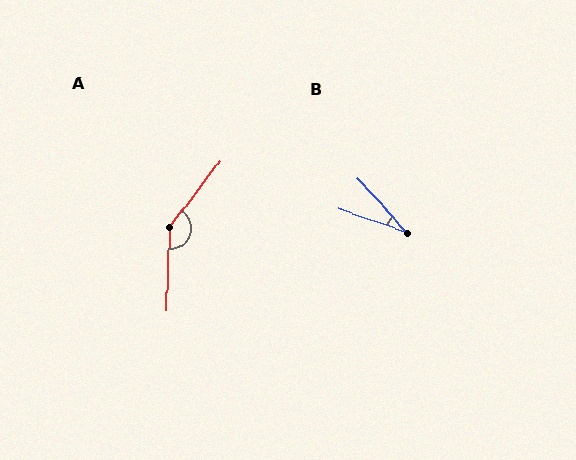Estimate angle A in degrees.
Approximately 145 degrees.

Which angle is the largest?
A, at approximately 145 degrees.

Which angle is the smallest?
B, at approximately 28 degrees.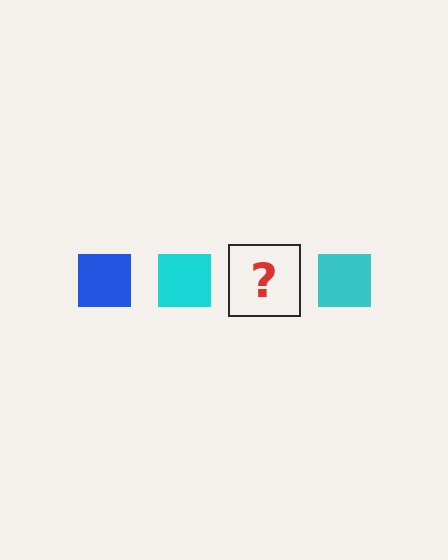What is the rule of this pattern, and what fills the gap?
The rule is that the pattern cycles through blue, cyan squares. The gap should be filled with a blue square.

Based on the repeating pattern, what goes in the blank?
The blank should be a blue square.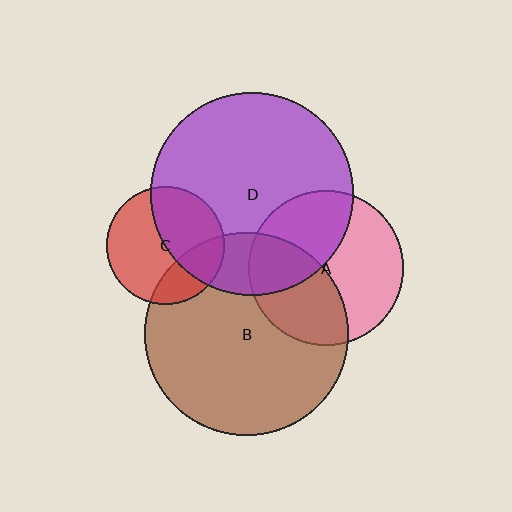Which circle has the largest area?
Circle B (brown).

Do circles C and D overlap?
Yes.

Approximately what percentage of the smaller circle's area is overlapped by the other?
Approximately 45%.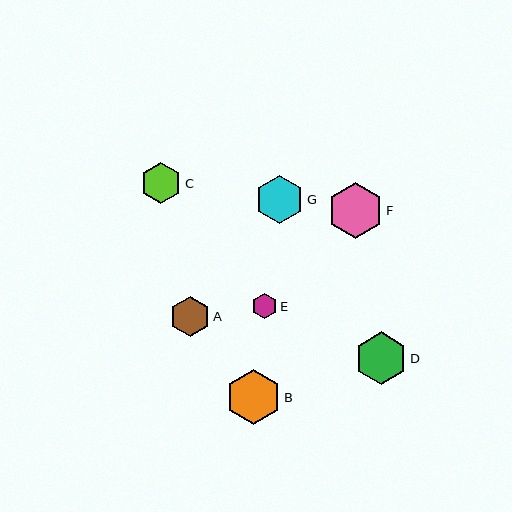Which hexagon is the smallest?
Hexagon E is the smallest with a size of approximately 26 pixels.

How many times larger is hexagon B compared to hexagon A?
Hexagon B is approximately 1.4 times the size of hexagon A.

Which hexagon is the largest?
Hexagon F is the largest with a size of approximately 56 pixels.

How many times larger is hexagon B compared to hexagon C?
Hexagon B is approximately 1.3 times the size of hexagon C.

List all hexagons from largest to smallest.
From largest to smallest: F, B, D, G, C, A, E.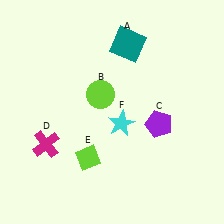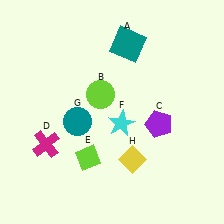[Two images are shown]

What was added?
A teal circle (G), a yellow diamond (H) were added in Image 2.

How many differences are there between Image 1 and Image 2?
There are 2 differences between the two images.